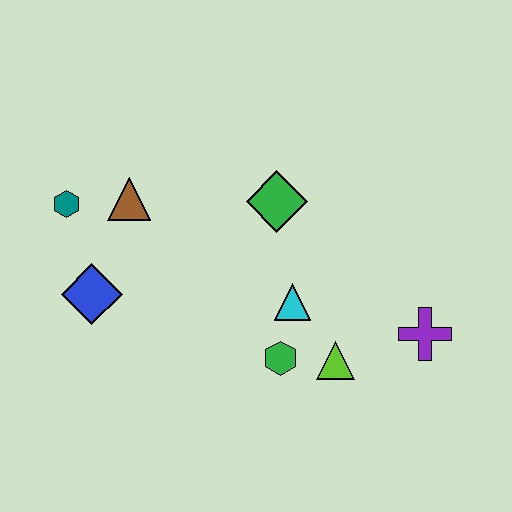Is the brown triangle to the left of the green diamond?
Yes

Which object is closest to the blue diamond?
The teal hexagon is closest to the blue diamond.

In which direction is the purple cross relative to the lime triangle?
The purple cross is to the right of the lime triangle.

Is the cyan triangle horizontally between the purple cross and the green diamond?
Yes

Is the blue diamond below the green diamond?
Yes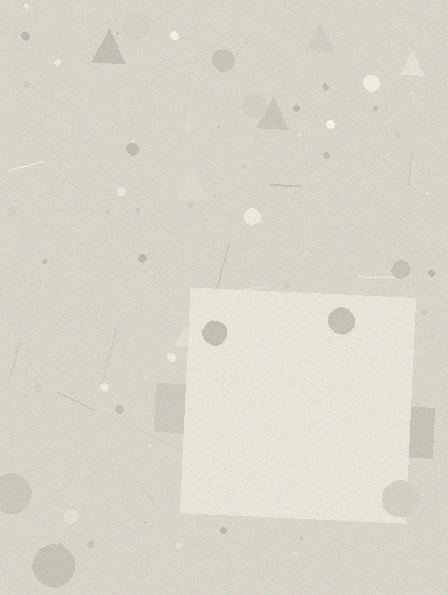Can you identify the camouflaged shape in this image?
The camouflaged shape is a square.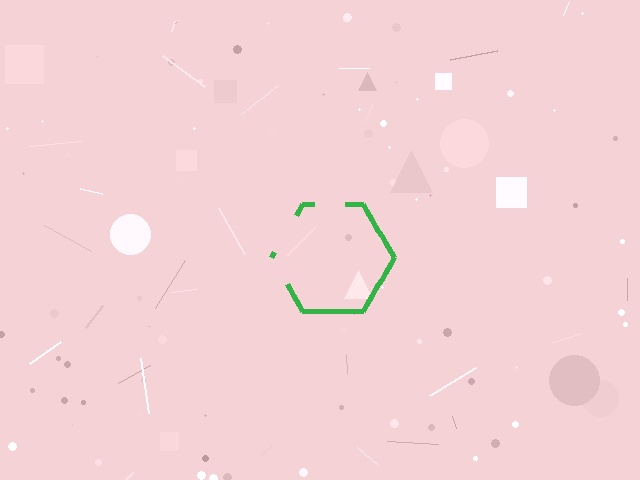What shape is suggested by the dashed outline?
The dashed outline suggests a hexagon.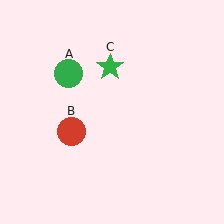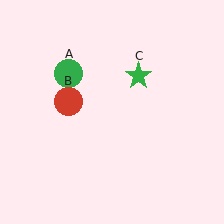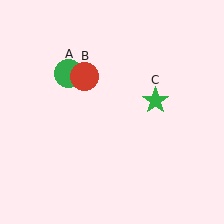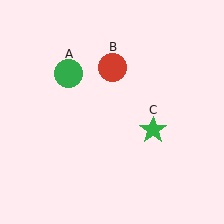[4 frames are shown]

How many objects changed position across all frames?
2 objects changed position: red circle (object B), green star (object C).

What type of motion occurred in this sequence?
The red circle (object B), green star (object C) rotated clockwise around the center of the scene.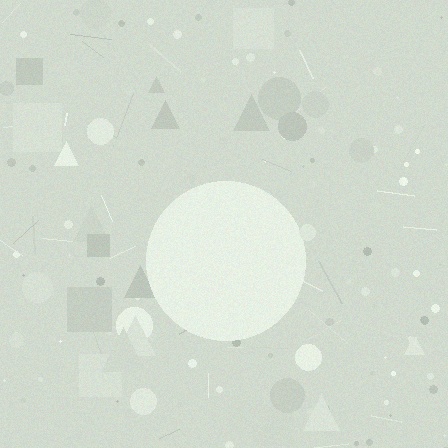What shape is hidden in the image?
A circle is hidden in the image.